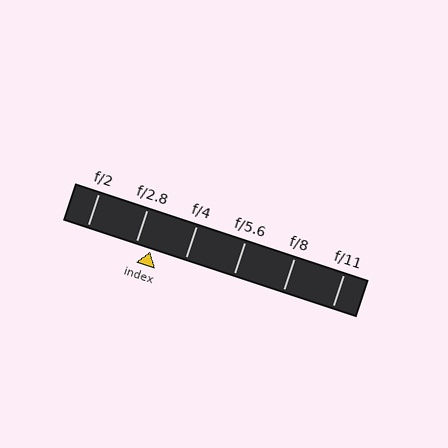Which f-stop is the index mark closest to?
The index mark is closest to f/2.8.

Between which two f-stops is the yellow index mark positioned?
The index mark is between f/2.8 and f/4.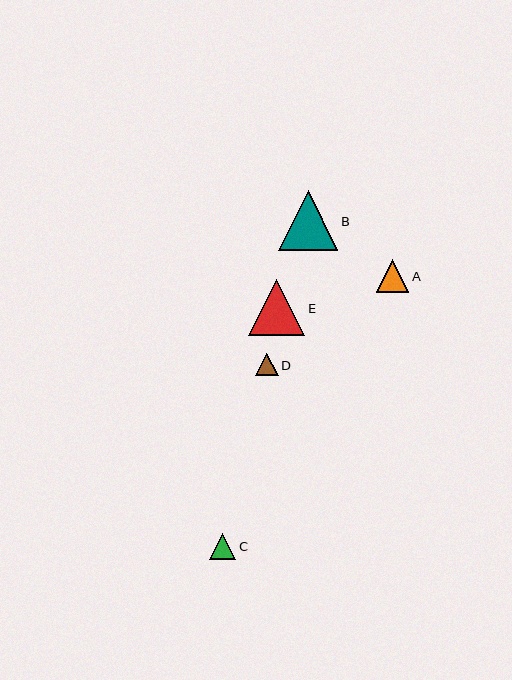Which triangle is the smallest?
Triangle D is the smallest with a size of approximately 22 pixels.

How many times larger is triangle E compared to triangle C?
Triangle E is approximately 2.1 times the size of triangle C.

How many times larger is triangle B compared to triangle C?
Triangle B is approximately 2.3 times the size of triangle C.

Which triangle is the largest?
Triangle B is the largest with a size of approximately 59 pixels.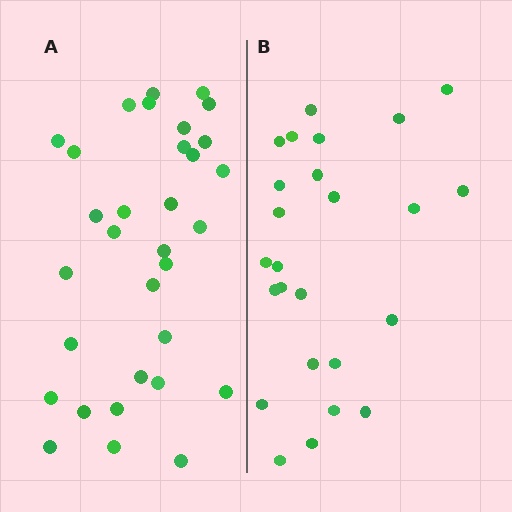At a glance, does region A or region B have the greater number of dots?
Region A (the left region) has more dots.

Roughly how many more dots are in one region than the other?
Region A has roughly 8 or so more dots than region B.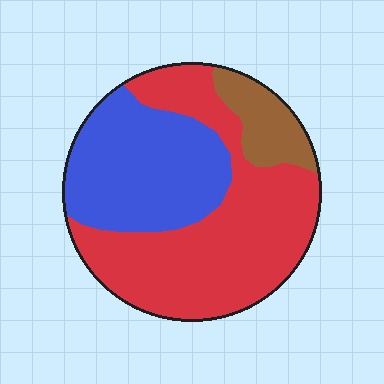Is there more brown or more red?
Red.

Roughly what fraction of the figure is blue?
Blue covers 35% of the figure.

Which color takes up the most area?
Red, at roughly 55%.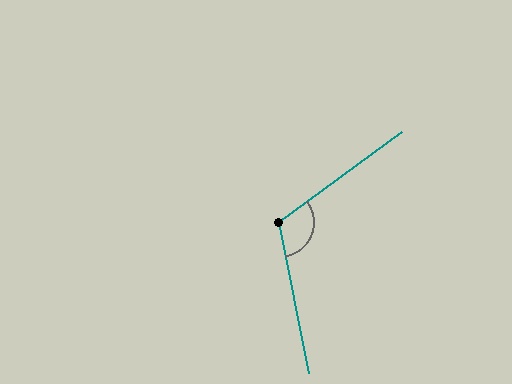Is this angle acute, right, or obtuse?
It is obtuse.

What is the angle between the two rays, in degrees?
Approximately 116 degrees.